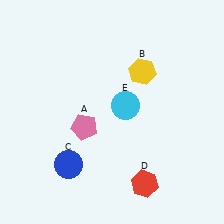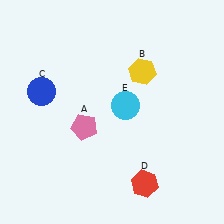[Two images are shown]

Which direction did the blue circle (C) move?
The blue circle (C) moved up.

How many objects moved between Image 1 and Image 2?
1 object moved between the two images.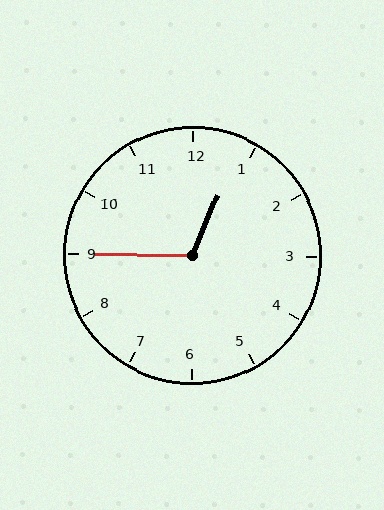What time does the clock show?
12:45.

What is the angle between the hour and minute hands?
Approximately 112 degrees.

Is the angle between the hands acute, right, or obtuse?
It is obtuse.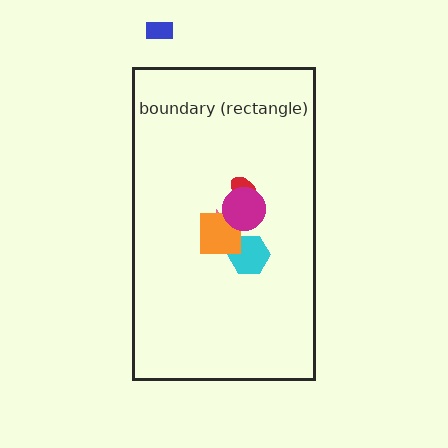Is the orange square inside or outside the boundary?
Inside.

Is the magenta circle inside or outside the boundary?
Inside.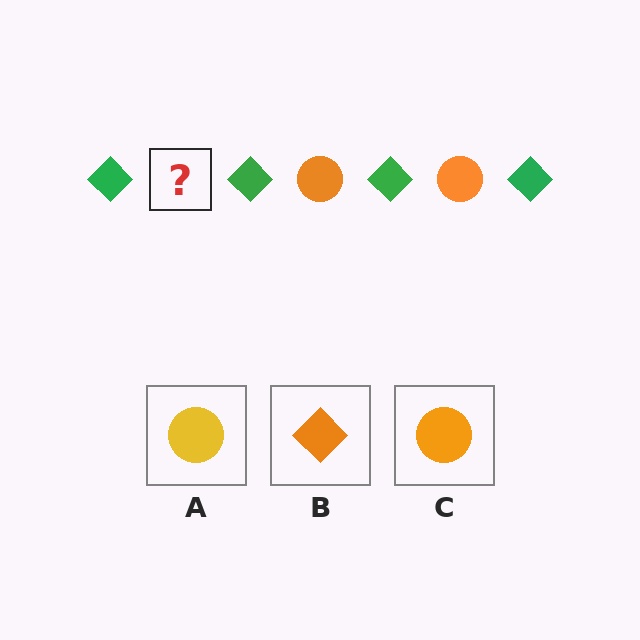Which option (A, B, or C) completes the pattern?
C.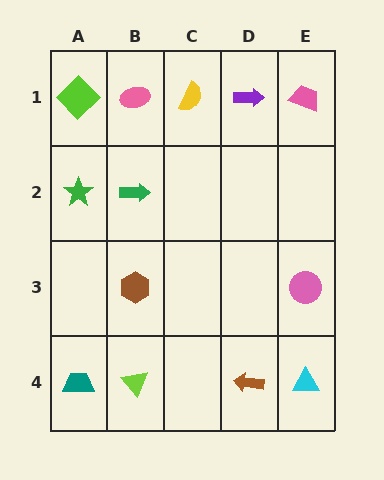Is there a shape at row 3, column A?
No, that cell is empty.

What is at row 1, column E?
A pink trapezoid.